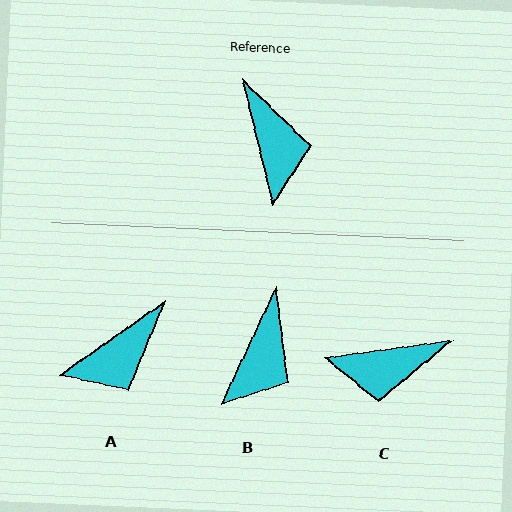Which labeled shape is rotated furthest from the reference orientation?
C, about 96 degrees away.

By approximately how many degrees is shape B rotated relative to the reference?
Approximately 39 degrees clockwise.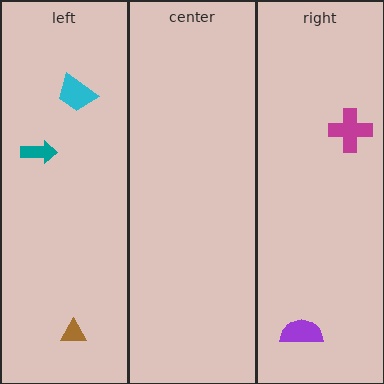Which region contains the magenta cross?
The right region.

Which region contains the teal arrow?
The left region.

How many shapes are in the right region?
2.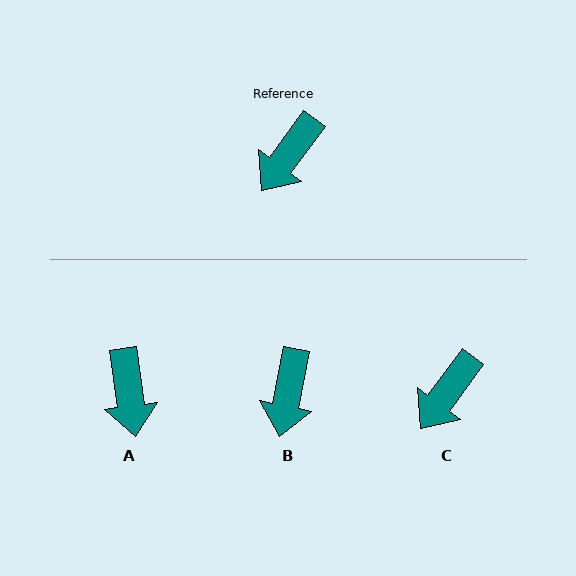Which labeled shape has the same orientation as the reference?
C.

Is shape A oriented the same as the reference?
No, it is off by about 44 degrees.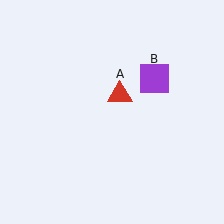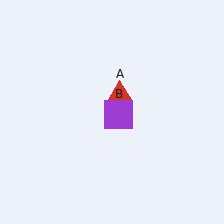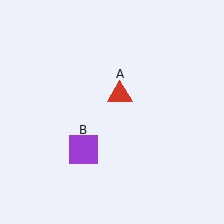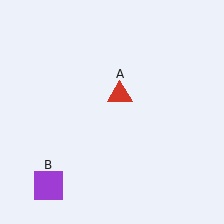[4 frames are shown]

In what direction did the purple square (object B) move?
The purple square (object B) moved down and to the left.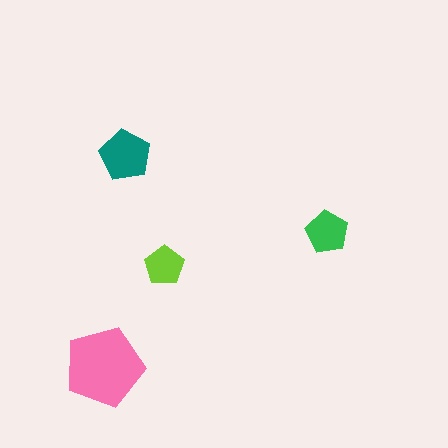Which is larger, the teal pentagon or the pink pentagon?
The pink one.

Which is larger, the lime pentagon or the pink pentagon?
The pink one.